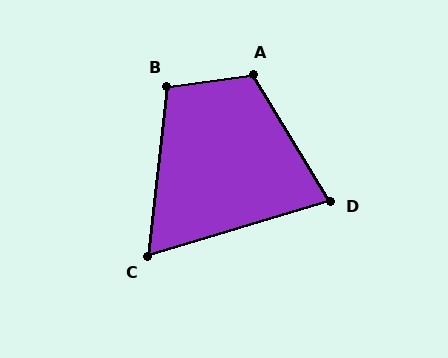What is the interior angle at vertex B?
Approximately 104 degrees (obtuse).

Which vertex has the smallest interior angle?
C, at approximately 67 degrees.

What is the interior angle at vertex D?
Approximately 76 degrees (acute).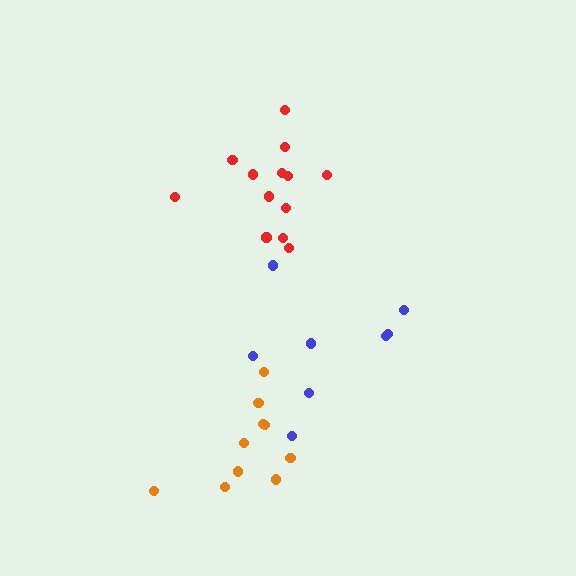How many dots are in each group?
Group 1: 8 dots, Group 2: 13 dots, Group 3: 10 dots (31 total).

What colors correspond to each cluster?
The clusters are colored: blue, red, orange.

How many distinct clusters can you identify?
There are 3 distinct clusters.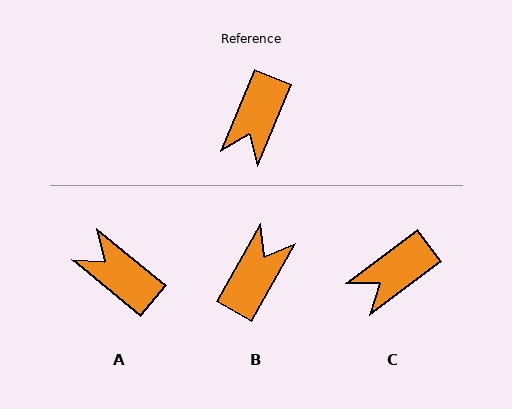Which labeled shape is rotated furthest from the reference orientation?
B, about 173 degrees away.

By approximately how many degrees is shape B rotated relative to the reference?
Approximately 173 degrees counter-clockwise.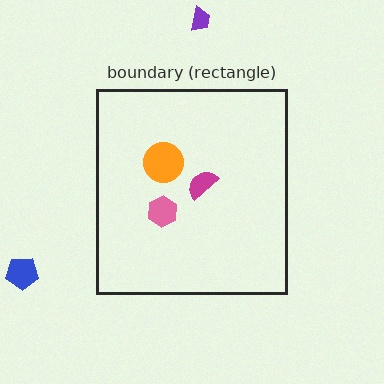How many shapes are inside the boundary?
3 inside, 2 outside.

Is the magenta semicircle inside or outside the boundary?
Inside.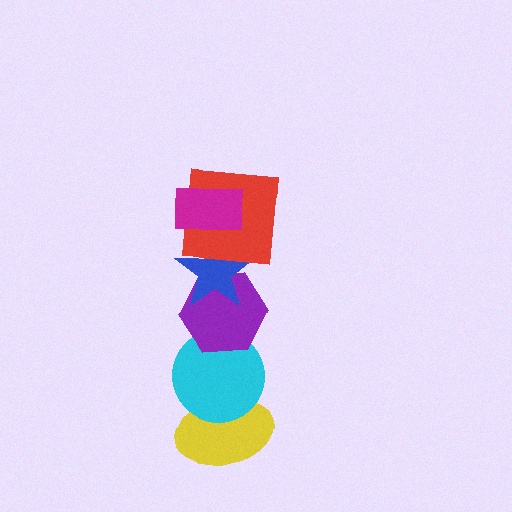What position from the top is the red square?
The red square is 2nd from the top.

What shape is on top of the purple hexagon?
The blue star is on top of the purple hexagon.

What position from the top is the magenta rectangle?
The magenta rectangle is 1st from the top.